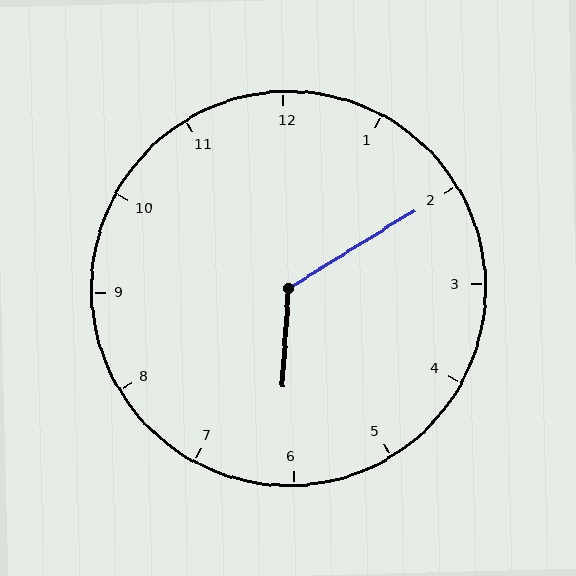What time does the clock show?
6:10.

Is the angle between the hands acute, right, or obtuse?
It is obtuse.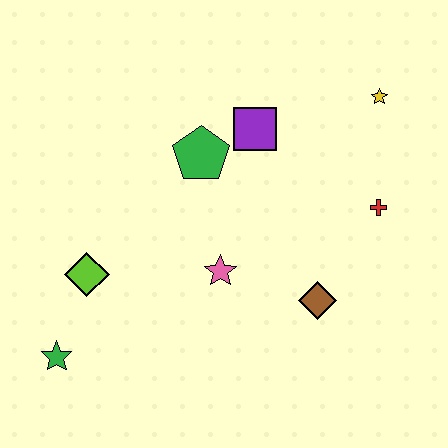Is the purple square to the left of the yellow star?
Yes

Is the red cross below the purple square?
Yes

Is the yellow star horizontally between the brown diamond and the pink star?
No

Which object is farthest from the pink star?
The yellow star is farthest from the pink star.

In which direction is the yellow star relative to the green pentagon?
The yellow star is to the right of the green pentagon.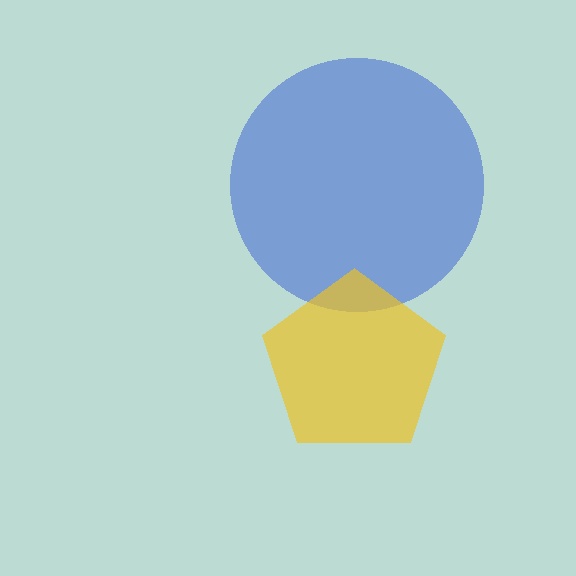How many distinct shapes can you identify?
There are 2 distinct shapes: a blue circle, a yellow pentagon.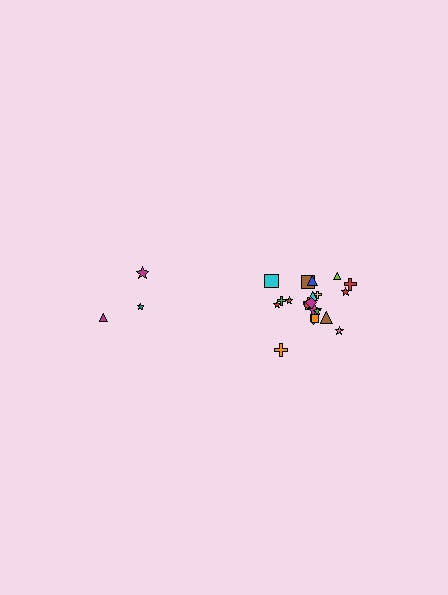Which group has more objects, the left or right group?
The right group.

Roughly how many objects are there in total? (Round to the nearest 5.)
Roughly 25 objects in total.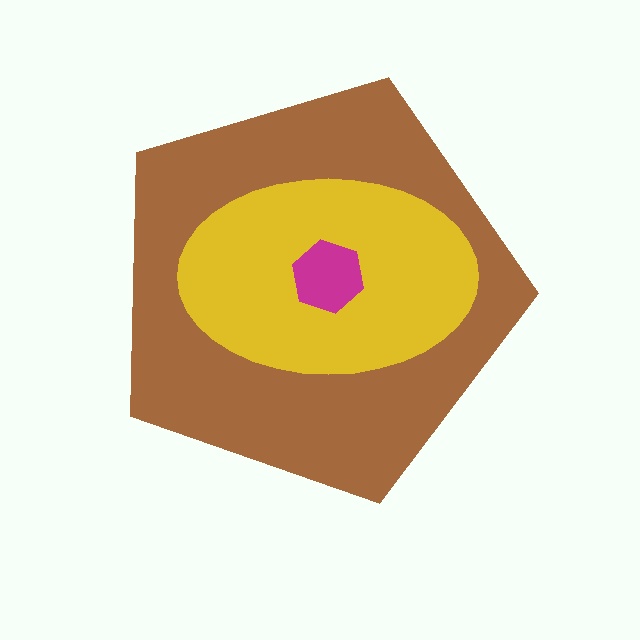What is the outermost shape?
The brown pentagon.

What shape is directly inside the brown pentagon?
The yellow ellipse.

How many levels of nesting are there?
3.